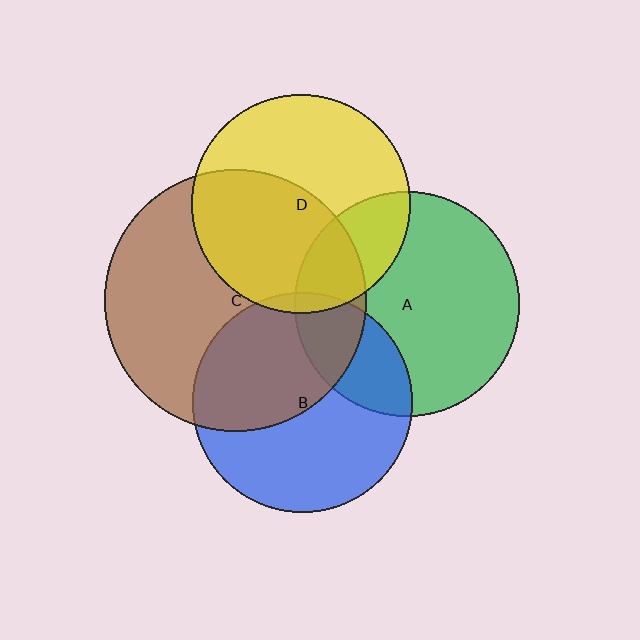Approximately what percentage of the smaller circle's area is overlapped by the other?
Approximately 45%.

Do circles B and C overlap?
Yes.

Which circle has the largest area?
Circle C (brown).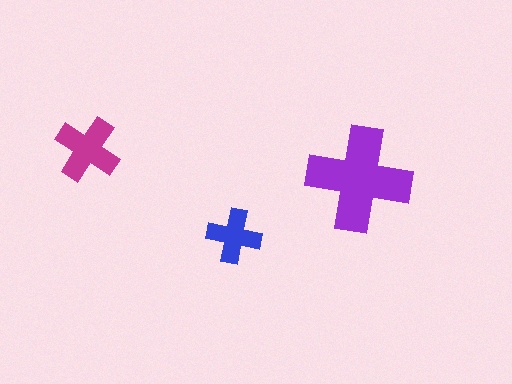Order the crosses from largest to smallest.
the purple one, the magenta one, the blue one.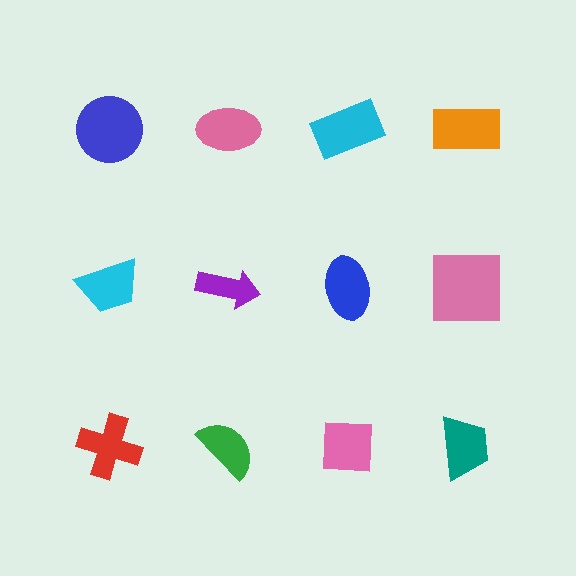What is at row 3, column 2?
A green semicircle.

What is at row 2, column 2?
A purple arrow.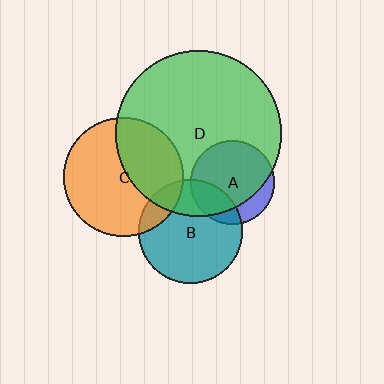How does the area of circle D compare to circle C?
Approximately 1.9 times.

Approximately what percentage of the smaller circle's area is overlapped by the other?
Approximately 25%.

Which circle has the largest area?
Circle D (green).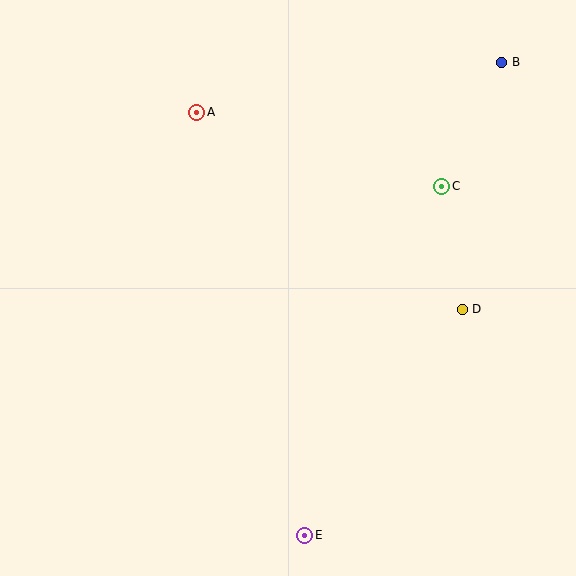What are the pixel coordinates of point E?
Point E is at (305, 535).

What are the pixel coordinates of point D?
Point D is at (462, 309).